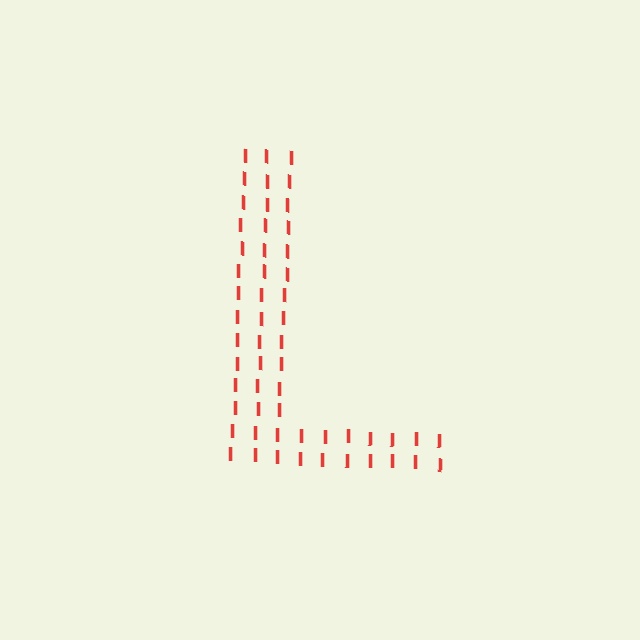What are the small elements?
The small elements are letter I's.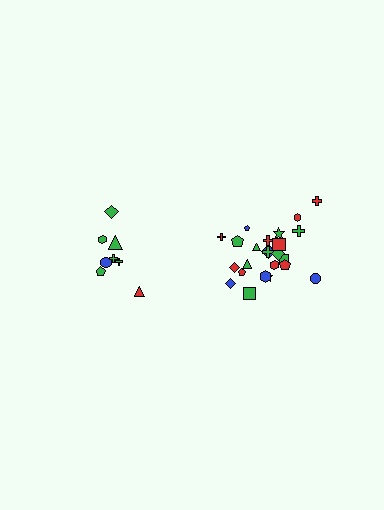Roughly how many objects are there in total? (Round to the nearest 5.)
Roughly 35 objects in total.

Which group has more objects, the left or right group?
The right group.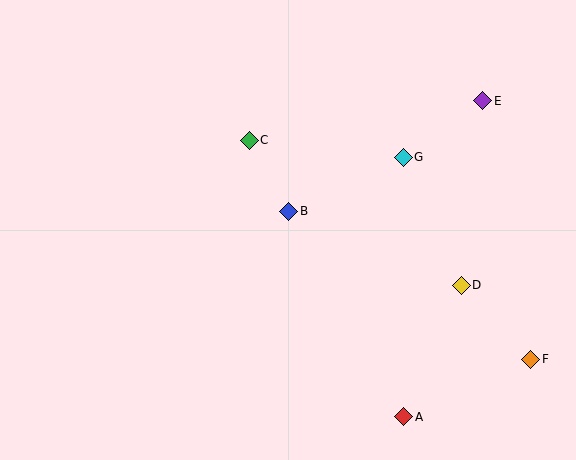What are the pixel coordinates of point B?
Point B is at (289, 211).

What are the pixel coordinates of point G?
Point G is at (403, 157).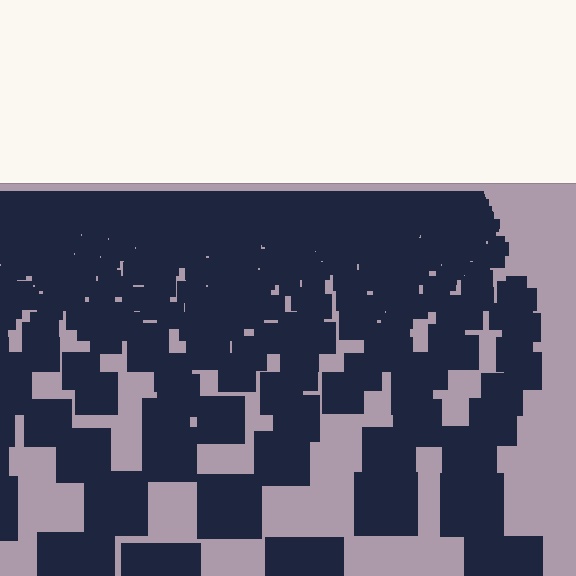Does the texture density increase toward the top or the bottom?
Density increases toward the top.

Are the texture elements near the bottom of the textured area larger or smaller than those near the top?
Larger. Near the bottom, elements are closer to the viewer and appear at a bigger on-screen size.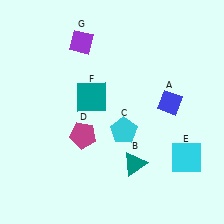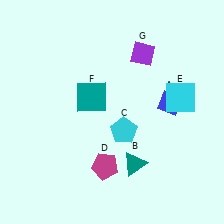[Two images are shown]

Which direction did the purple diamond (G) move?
The purple diamond (G) moved right.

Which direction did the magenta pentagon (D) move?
The magenta pentagon (D) moved down.